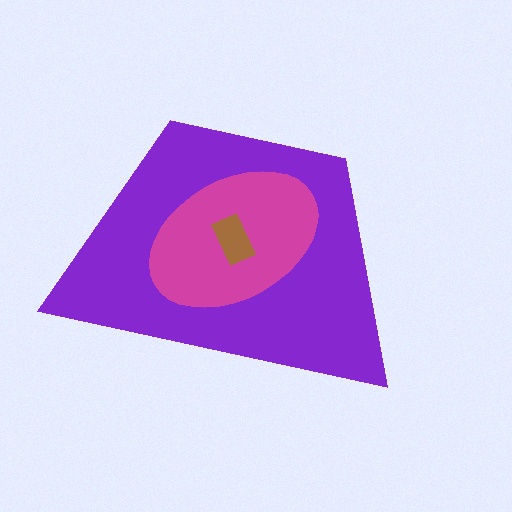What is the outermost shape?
The purple trapezoid.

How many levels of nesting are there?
3.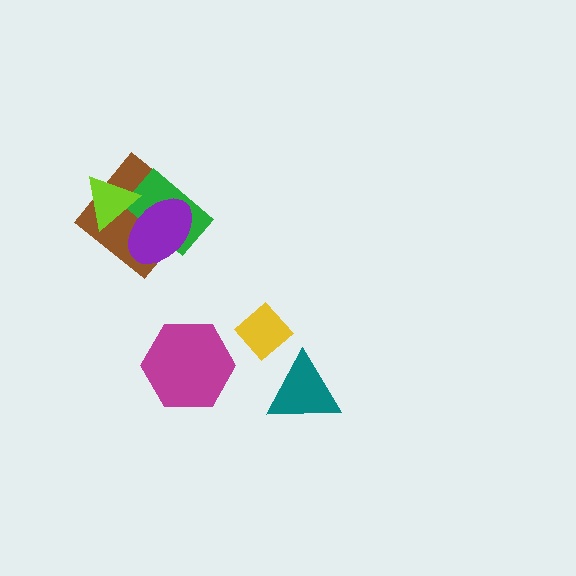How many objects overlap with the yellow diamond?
0 objects overlap with the yellow diamond.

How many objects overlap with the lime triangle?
3 objects overlap with the lime triangle.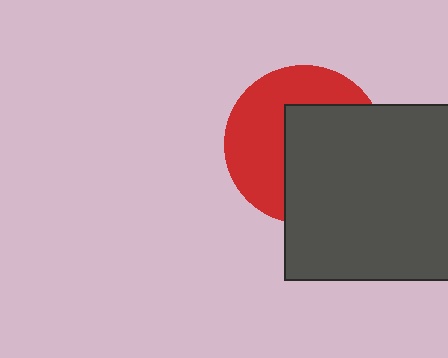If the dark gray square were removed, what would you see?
You would see the complete red circle.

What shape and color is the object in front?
The object in front is a dark gray square.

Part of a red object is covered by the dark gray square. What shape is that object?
It is a circle.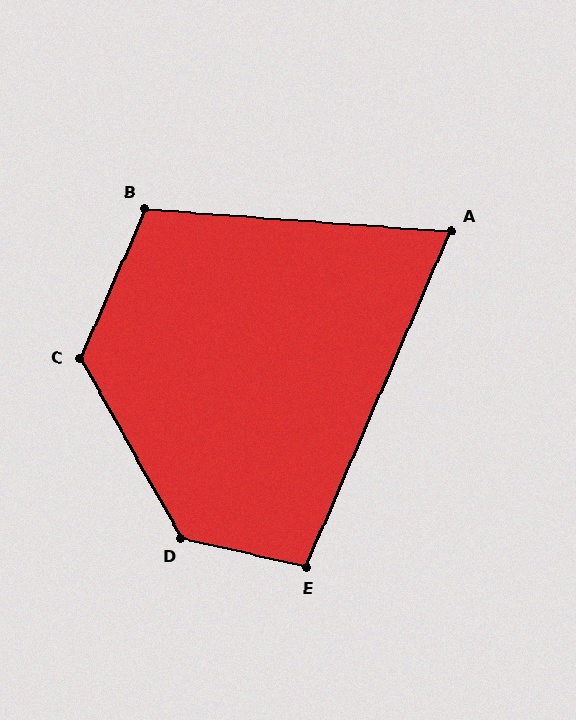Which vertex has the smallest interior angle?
A, at approximately 71 degrees.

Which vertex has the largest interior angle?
D, at approximately 132 degrees.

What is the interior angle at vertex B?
Approximately 109 degrees (obtuse).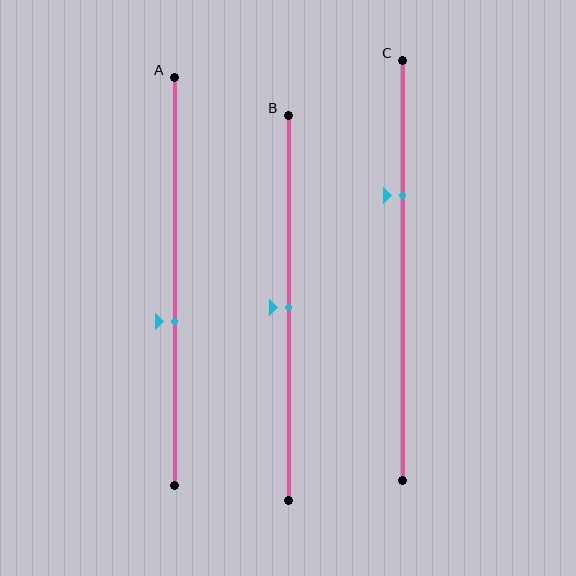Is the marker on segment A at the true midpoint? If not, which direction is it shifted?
No, the marker on segment A is shifted downward by about 10% of the segment length.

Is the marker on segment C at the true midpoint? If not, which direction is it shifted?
No, the marker on segment C is shifted upward by about 18% of the segment length.